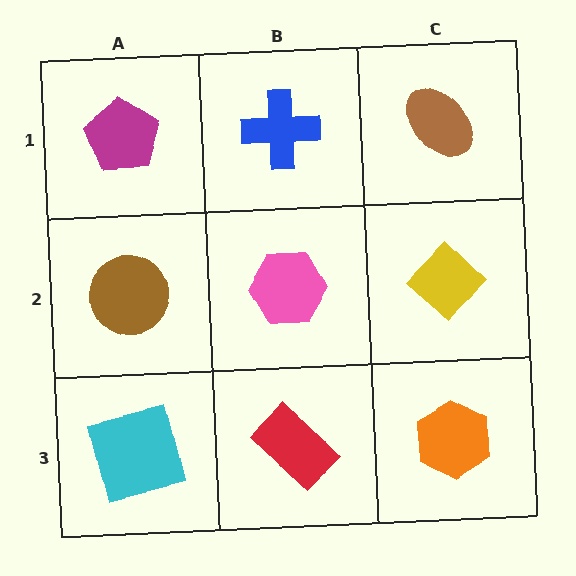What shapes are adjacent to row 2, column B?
A blue cross (row 1, column B), a red rectangle (row 3, column B), a brown circle (row 2, column A), a yellow diamond (row 2, column C).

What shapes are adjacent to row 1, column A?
A brown circle (row 2, column A), a blue cross (row 1, column B).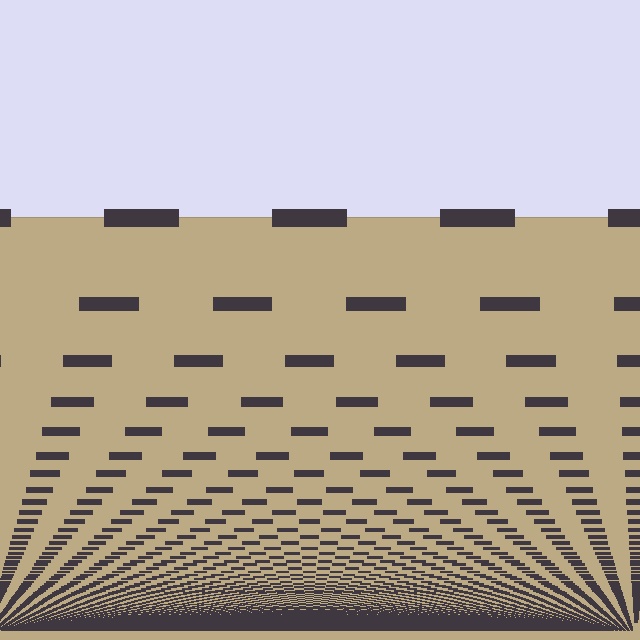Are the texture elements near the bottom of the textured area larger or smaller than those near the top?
Smaller. The gradient is inverted — elements near the bottom are smaller and denser.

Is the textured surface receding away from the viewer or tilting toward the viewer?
The surface appears to tilt toward the viewer. Texture elements get larger and sparser toward the top.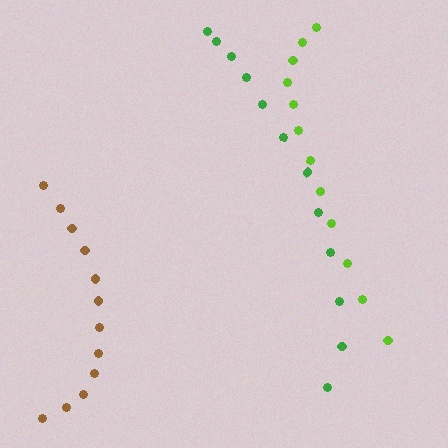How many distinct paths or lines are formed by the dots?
There are 3 distinct paths.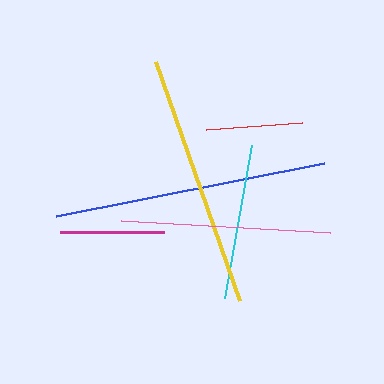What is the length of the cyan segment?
The cyan segment is approximately 155 pixels long.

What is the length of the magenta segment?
The magenta segment is approximately 104 pixels long.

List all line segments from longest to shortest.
From longest to shortest: blue, yellow, pink, cyan, magenta, red.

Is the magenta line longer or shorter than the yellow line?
The yellow line is longer than the magenta line.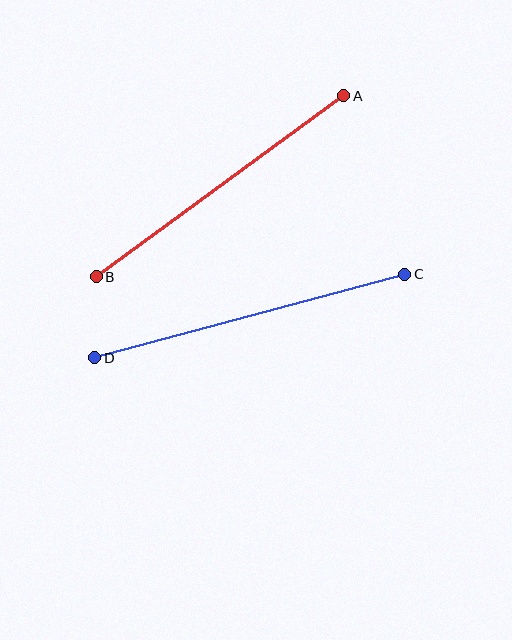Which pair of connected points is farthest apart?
Points C and D are farthest apart.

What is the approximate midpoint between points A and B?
The midpoint is at approximately (220, 186) pixels.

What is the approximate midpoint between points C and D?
The midpoint is at approximately (250, 316) pixels.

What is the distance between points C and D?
The distance is approximately 322 pixels.